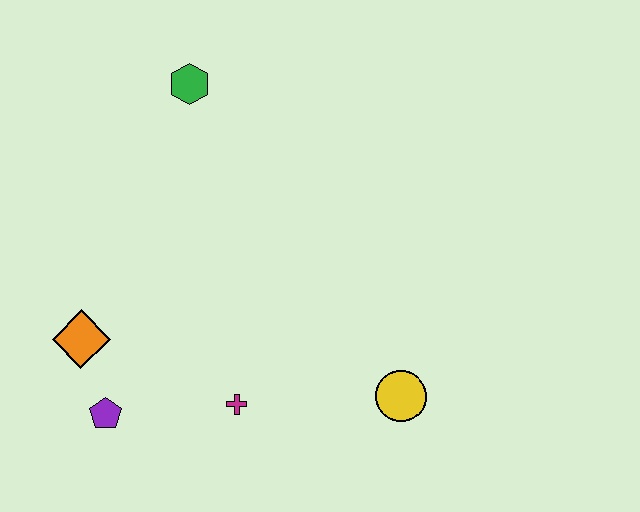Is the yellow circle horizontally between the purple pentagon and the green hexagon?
No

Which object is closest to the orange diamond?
The purple pentagon is closest to the orange diamond.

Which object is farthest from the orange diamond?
The yellow circle is farthest from the orange diamond.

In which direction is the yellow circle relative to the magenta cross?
The yellow circle is to the right of the magenta cross.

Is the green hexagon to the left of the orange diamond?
No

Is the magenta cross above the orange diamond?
No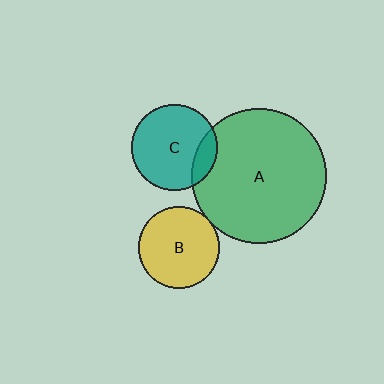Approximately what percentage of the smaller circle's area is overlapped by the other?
Approximately 5%.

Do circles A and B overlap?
Yes.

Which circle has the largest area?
Circle A (green).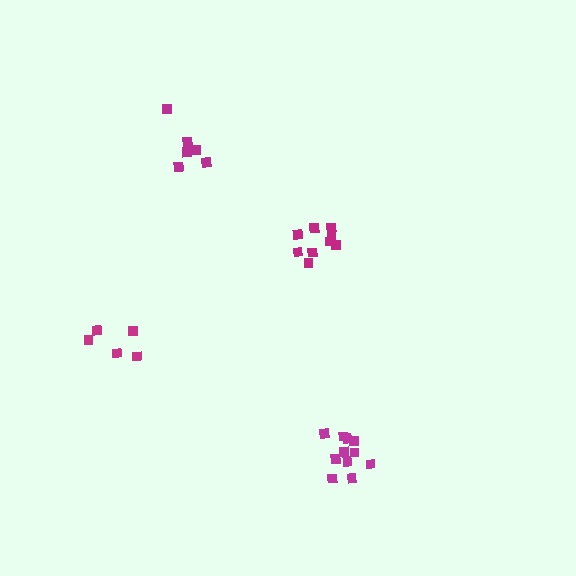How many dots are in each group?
Group 1: 11 dots, Group 2: 9 dots, Group 3: 5 dots, Group 4: 6 dots (31 total).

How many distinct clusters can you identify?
There are 4 distinct clusters.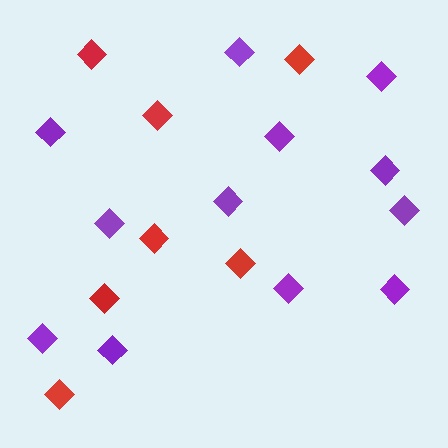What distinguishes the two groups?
There are 2 groups: one group of red diamonds (7) and one group of purple diamonds (12).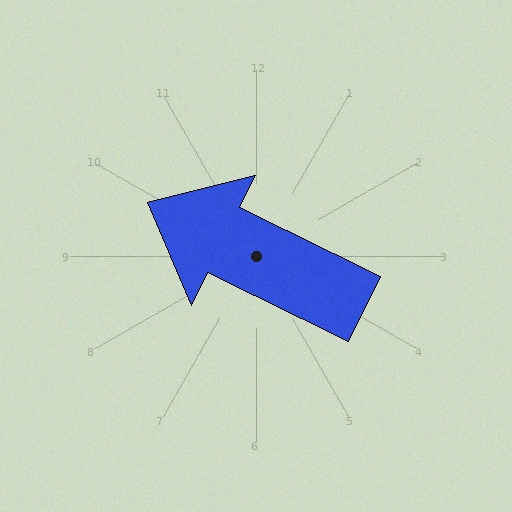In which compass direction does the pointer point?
Northwest.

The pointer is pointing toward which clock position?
Roughly 10 o'clock.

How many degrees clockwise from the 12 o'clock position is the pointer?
Approximately 296 degrees.